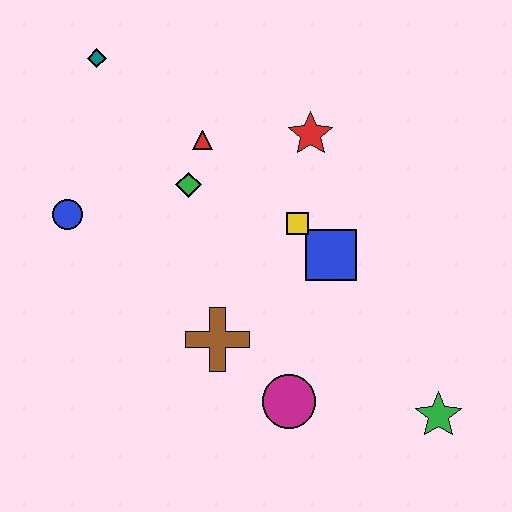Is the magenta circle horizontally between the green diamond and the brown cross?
No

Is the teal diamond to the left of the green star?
Yes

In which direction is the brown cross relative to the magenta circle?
The brown cross is to the left of the magenta circle.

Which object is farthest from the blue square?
The teal diamond is farthest from the blue square.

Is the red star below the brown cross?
No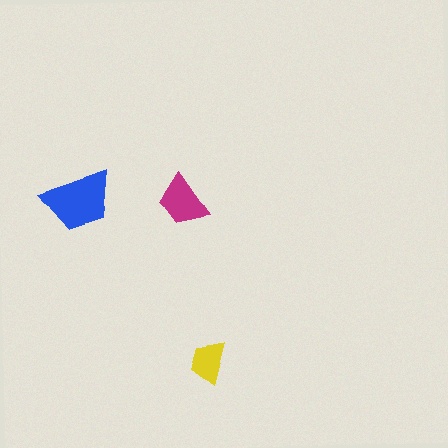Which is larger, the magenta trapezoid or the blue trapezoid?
The blue one.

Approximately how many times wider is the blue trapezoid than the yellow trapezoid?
About 1.5 times wider.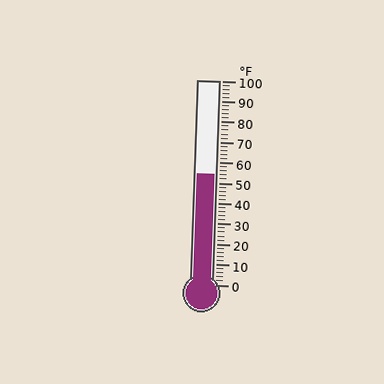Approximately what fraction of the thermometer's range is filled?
The thermometer is filled to approximately 55% of its range.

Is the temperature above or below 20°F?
The temperature is above 20°F.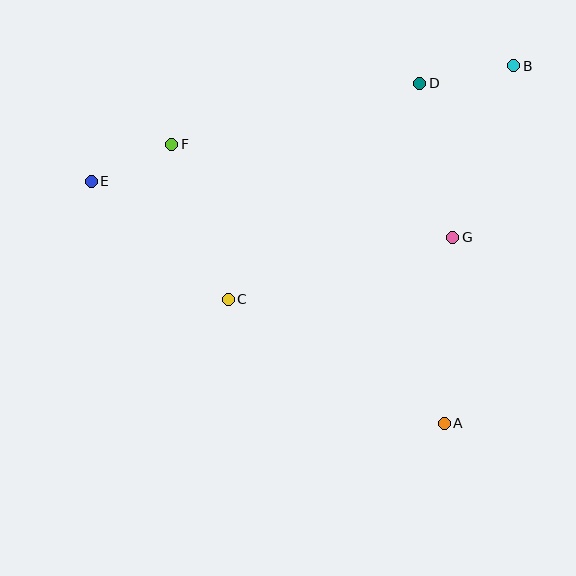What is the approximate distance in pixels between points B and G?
The distance between B and G is approximately 182 pixels.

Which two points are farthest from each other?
Points B and E are farthest from each other.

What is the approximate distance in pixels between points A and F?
The distance between A and F is approximately 390 pixels.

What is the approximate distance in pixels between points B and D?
The distance between B and D is approximately 95 pixels.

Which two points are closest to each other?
Points E and F are closest to each other.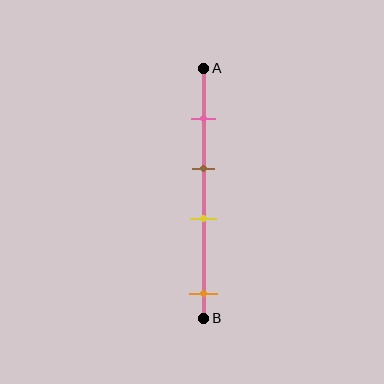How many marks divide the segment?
There are 4 marks dividing the segment.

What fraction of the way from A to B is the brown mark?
The brown mark is approximately 40% (0.4) of the way from A to B.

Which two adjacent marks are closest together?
The brown and yellow marks are the closest adjacent pair.